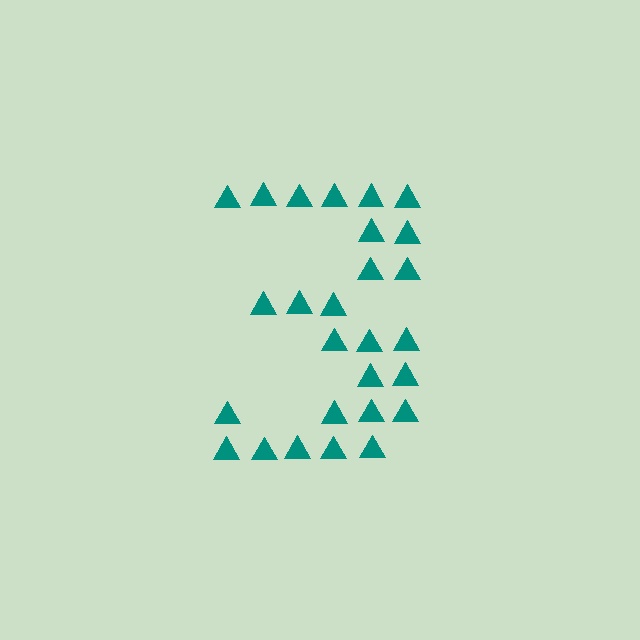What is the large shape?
The large shape is the digit 3.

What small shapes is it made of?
It is made of small triangles.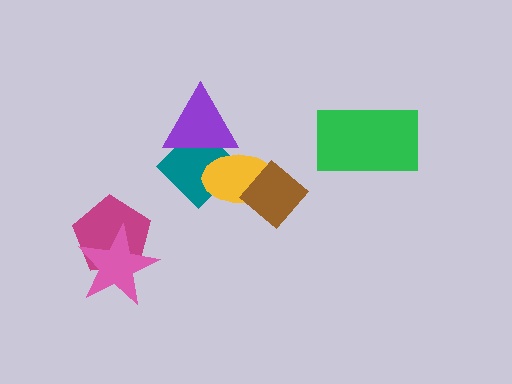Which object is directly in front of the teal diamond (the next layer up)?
The yellow ellipse is directly in front of the teal diamond.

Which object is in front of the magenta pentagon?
The pink star is in front of the magenta pentagon.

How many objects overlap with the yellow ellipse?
3 objects overlap with the yellow ellipse.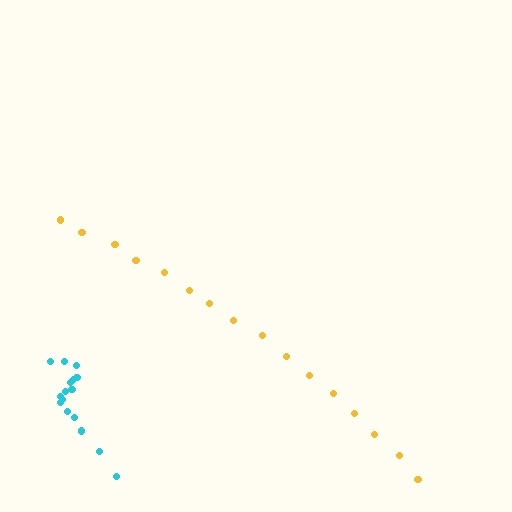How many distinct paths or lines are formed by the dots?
There are 2 distinct paths.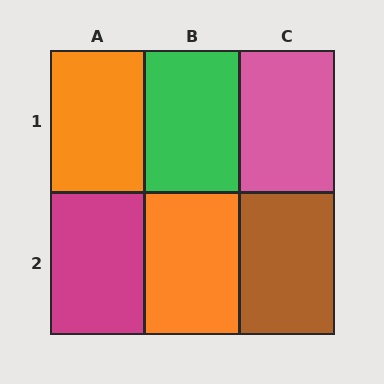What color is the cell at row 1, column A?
Orange.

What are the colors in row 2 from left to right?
Magenta, orange, brown.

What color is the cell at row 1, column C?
Pink.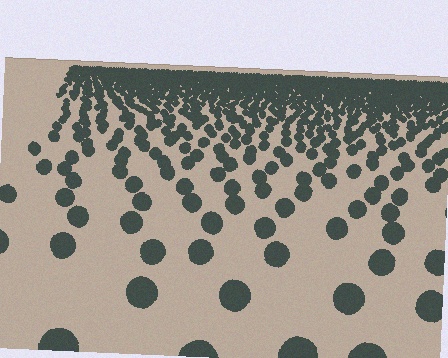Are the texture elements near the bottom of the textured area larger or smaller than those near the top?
Larger. Near the bottom, elements are closer to the viewer and appear at a bigger on-screen size.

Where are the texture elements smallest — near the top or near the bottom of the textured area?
Near the top.